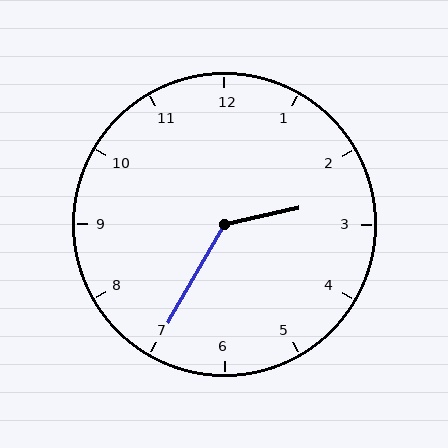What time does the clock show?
2:35.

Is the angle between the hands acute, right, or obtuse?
It is obtuse.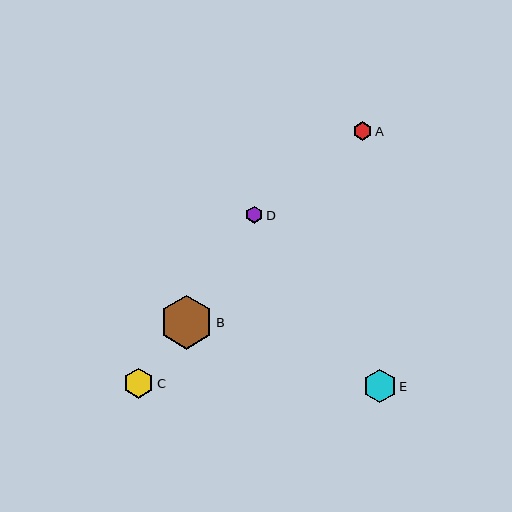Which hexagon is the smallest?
Hexagon D is the smallest with a size of approximately 17 pixels.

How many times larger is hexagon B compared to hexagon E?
Hexagon B is approximately 1.6 times the size of hexagon E.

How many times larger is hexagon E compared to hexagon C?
Hexagon E is approximately 1.1 times the size of hexagon C.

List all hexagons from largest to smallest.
From largest to smallest: B, E, C, A, D.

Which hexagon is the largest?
Hexagon B is the largest with a size of approximately 53 pixels.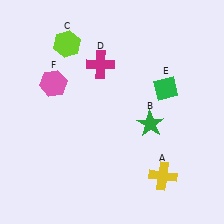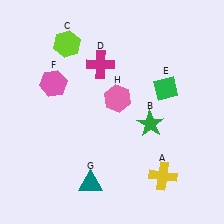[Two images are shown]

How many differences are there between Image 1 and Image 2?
There are 2 differences between the two images.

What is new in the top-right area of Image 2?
A pink hexagon (H) was added in the top-right area of Image 2.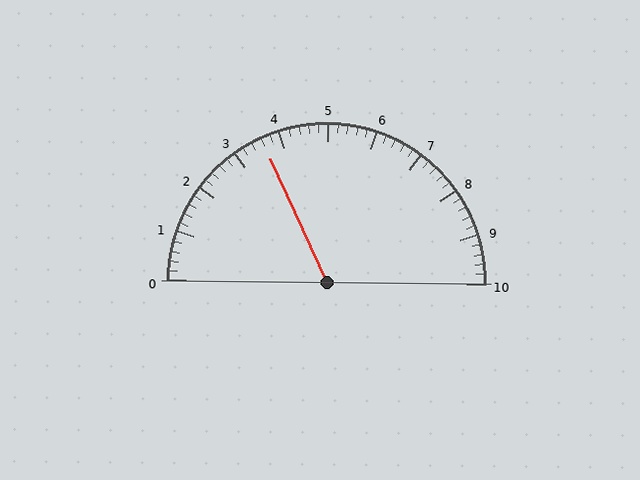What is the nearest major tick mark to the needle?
The nearest major tick mark is 4.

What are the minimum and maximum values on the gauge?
The gauge ranges from 0 to 10.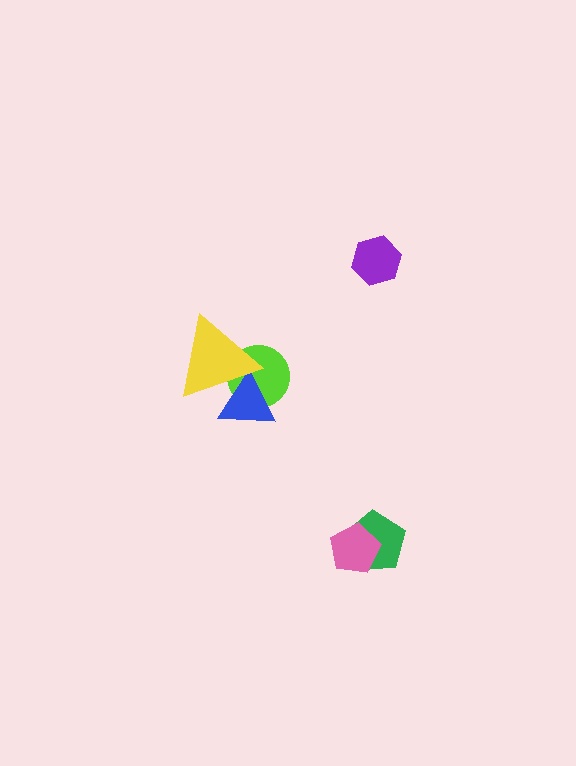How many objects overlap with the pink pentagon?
1 object overlaps with the pink pentagon.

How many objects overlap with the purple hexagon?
0 objects overlap with the purple hexagon.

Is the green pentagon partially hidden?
Yes, it is partially covered by another shape.